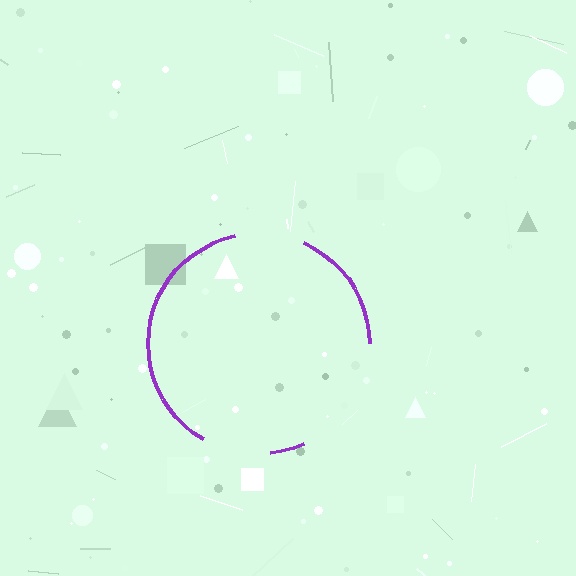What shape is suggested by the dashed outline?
The dashed outline suggests a circle.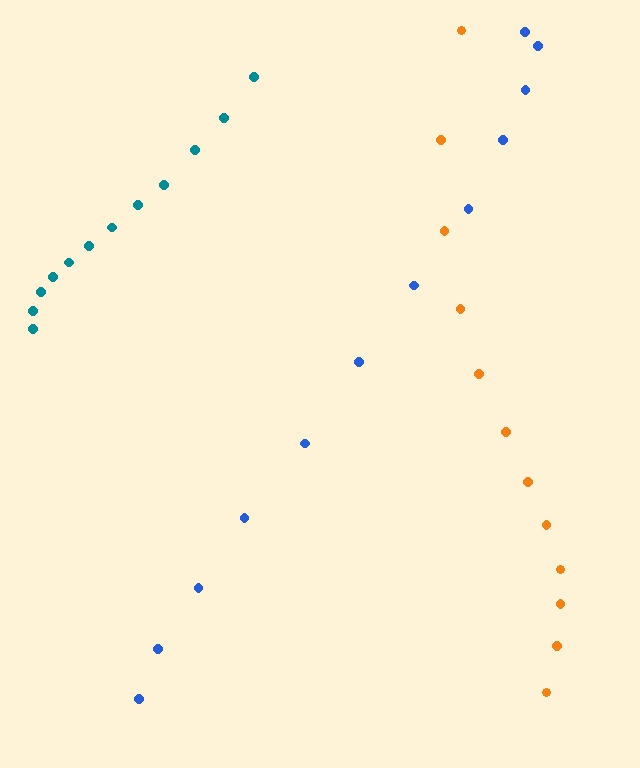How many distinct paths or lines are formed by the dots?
There are 3 distinct paths.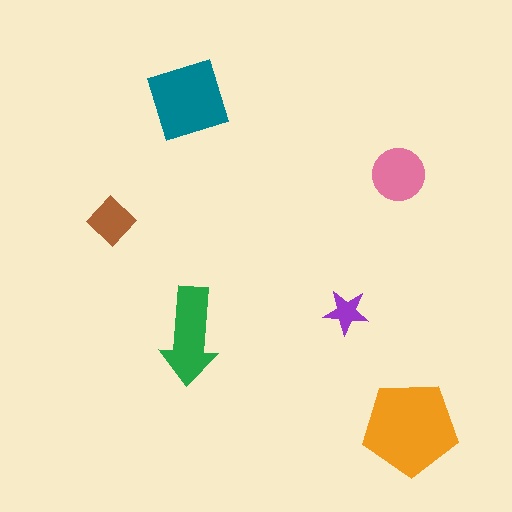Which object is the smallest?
The purple star.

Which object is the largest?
The orange pentagon.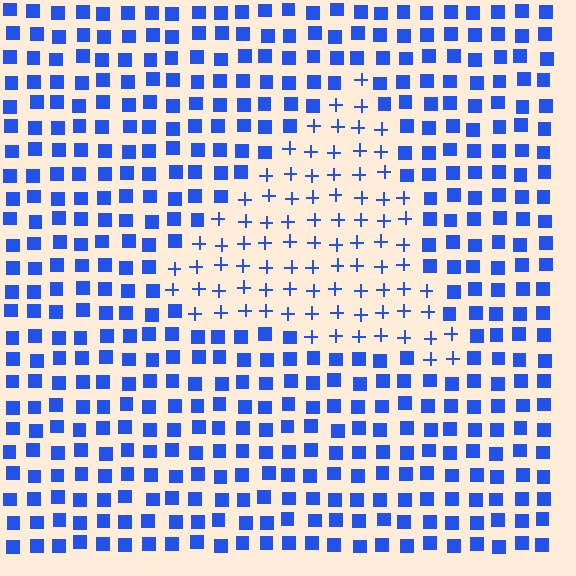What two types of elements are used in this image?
The image uses plus signs inside the triangle region and squares outside it.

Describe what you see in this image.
The image is filled with small blue elements arranged in a uniform grid. A triangle-shaped region contains plus signs, while the surrounding area contains squares. The boundary is defined purely by the change in element shape.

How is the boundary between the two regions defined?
The boundary is defined by a change in element shape: plus signs inside vs. squares outside. All elements share the same color and spacing.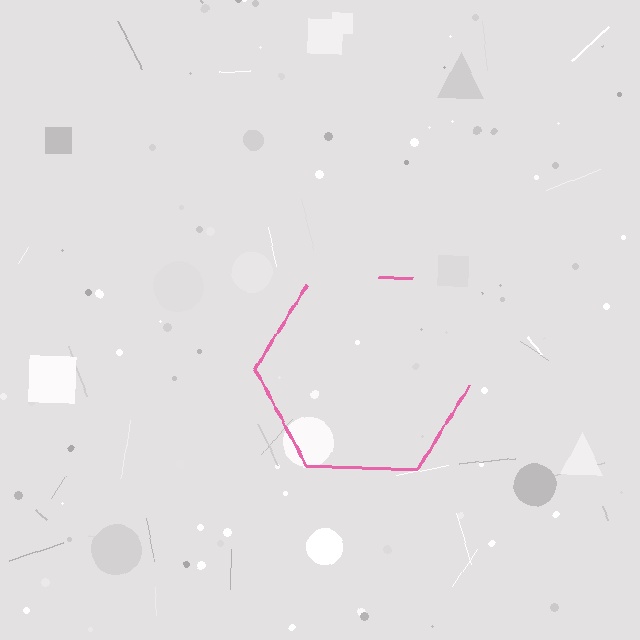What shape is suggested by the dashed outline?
The dashed outline suggests a hexagon.